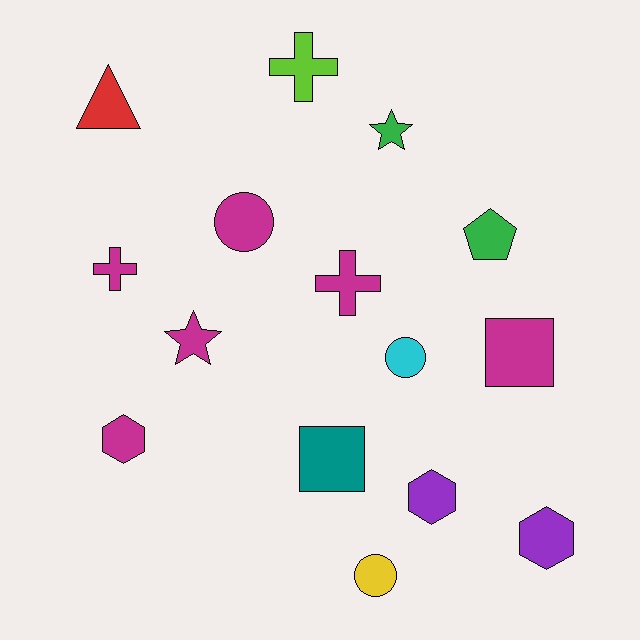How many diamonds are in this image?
There are no diamonds.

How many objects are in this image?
There are 15 objects.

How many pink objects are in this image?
There are no pink objects.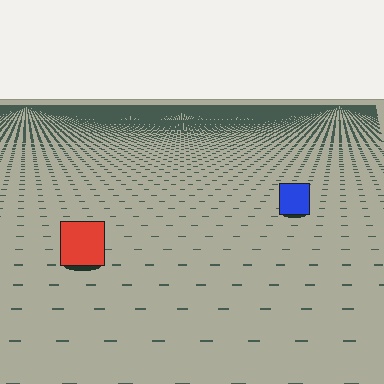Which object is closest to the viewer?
The red square is closest. The texture marks near it are larger and more spread out.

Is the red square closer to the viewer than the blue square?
Yes. The red square is closer — you can tell from the texture gradient: the ground texture is coarser near it.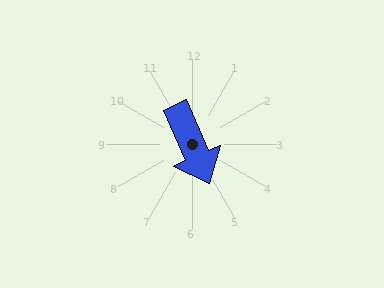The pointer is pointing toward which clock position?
Roughly 5 o'clock.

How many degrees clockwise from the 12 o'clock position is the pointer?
Approximately 156 degrees.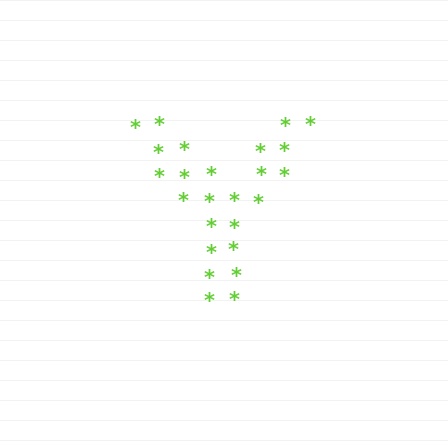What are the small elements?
The small elements are asterisks.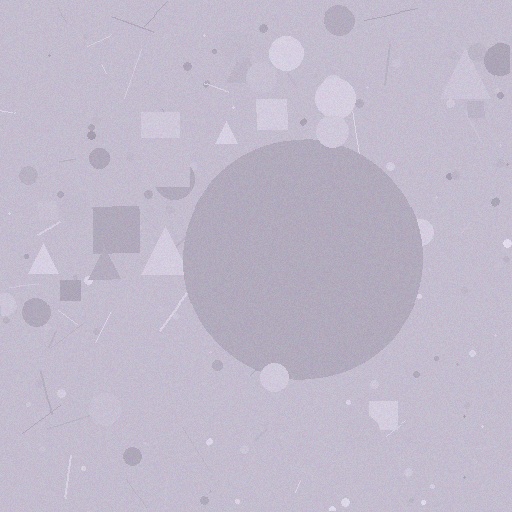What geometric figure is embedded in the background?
A circle is embedded in the background.